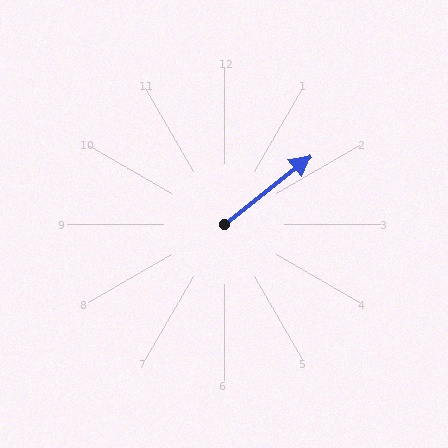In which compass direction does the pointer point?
Northeast.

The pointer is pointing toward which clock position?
Roughly 2 o'clock.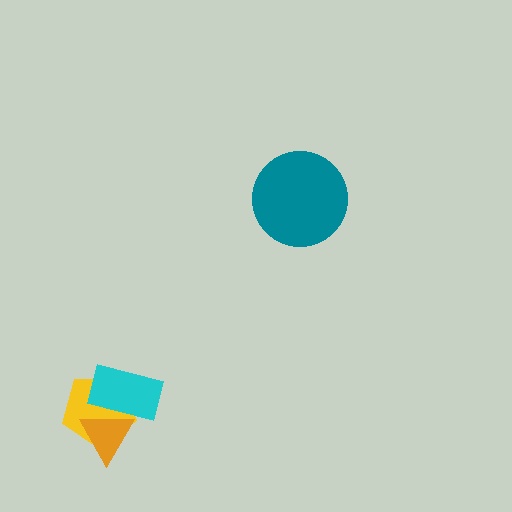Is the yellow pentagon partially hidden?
Yes, it is partially covered by another shape.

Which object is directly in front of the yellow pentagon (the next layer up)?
The cyan rectangle is directly in front of the yellow pentagon.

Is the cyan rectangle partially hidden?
Yes, it is partially covered by another shape.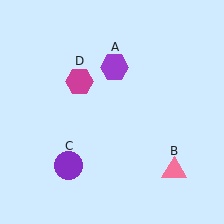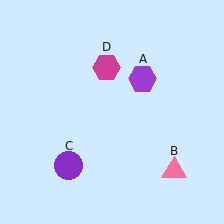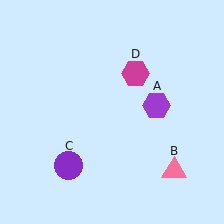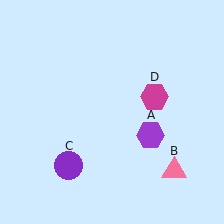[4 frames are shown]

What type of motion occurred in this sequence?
The purple hexagon (object A), magenta hexagon (object D) rotated clockwise around the center of the scene.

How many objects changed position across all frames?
2 objects changed position: purple hexagon (object A), magenta hexagon (object D).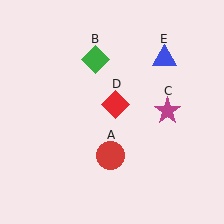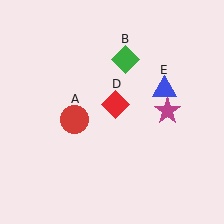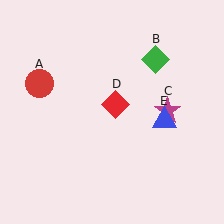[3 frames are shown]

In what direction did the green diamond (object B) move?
The green diamond (object B) moved right.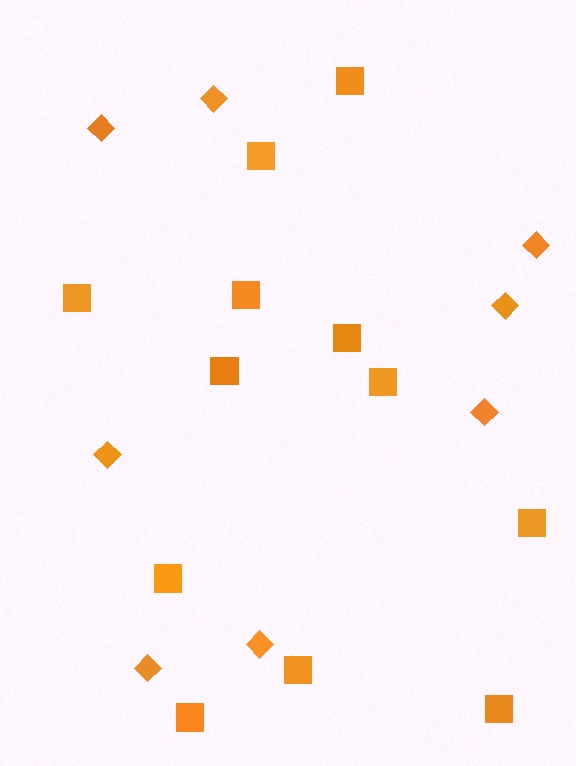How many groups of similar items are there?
There are 2 groups: one group of diamonds (8) and one group of squares (12).